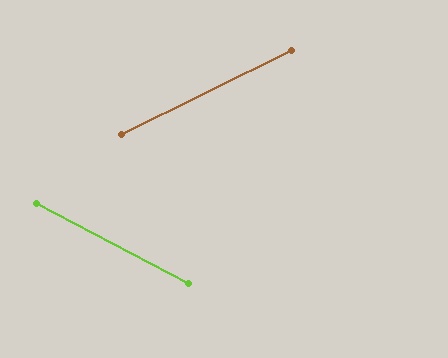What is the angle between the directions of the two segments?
Approximately 54 degrees.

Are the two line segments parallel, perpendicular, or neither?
Neither parallel nor perpendicular — they differ by about 54°.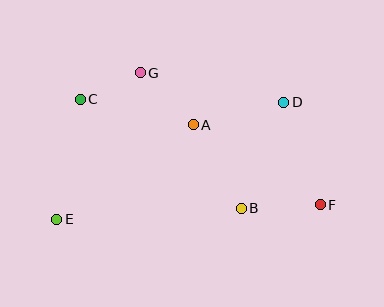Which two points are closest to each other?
Points C and G are closest to each other.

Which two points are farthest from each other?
Points E and F are farthest from each other.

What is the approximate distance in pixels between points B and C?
The distance between B and C is approximately 194 pixels.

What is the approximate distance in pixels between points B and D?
The distance between B and D is approximately 114 pixels.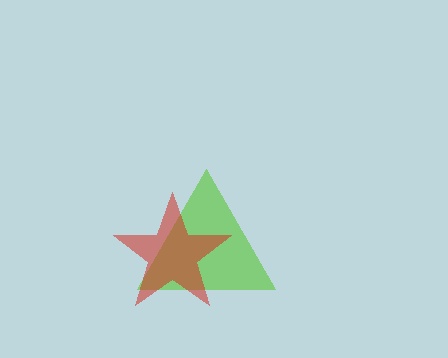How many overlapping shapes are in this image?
There are 2 overlapping shapes in the image.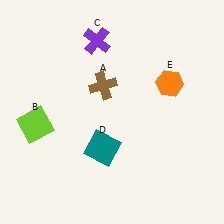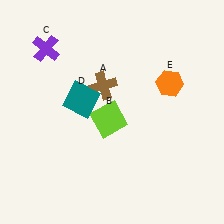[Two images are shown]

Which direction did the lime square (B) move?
The lime square (B) moved right.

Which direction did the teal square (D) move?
The teal square (D) moved up.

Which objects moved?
The objects that moved are: the lime square (B), the purple cross (C), the teal square (D).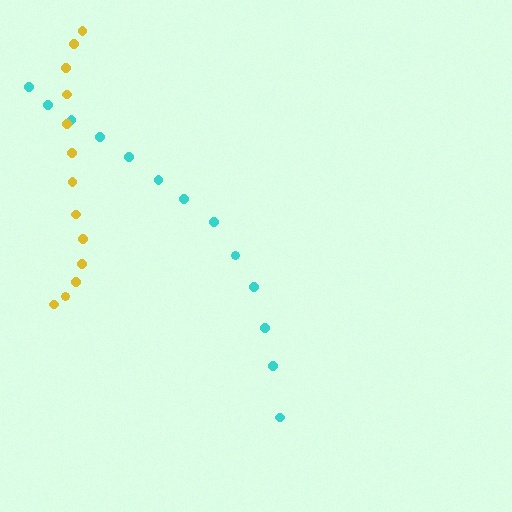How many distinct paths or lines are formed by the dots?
There are 2 distinct paths.